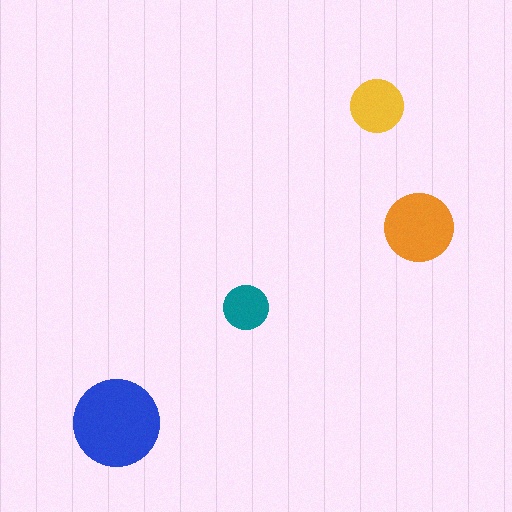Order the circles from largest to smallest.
the blue one, the orange one, the yellow one, the teal one.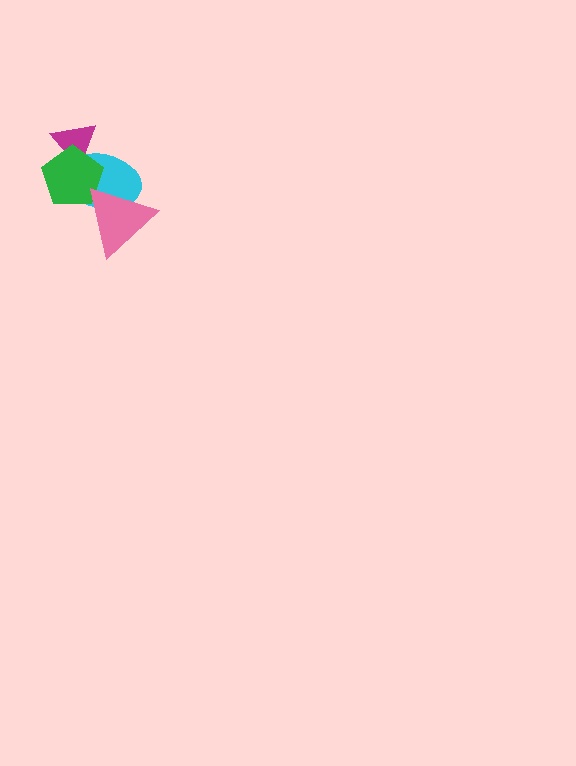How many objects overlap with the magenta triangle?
2 objects overlap with the magenta triangle.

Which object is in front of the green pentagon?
The pink triangle is in front of the green pentagon.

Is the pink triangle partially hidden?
No, no other shape covers it.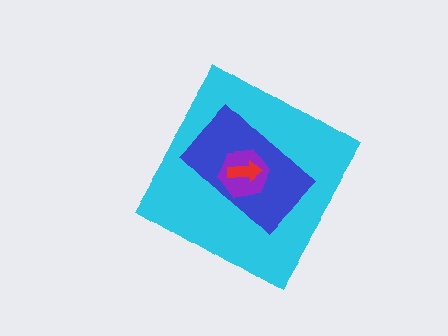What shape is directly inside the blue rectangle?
The purple hexagon.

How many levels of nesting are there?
4.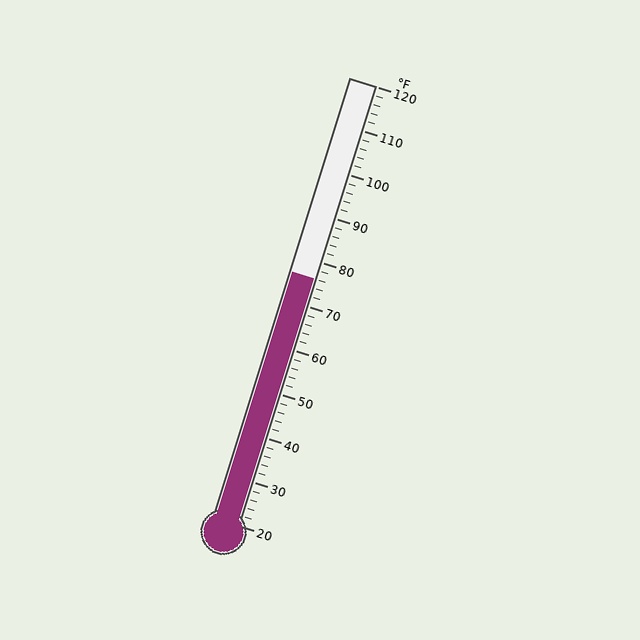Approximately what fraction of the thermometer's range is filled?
The thermometer is filled to approximately 55% of its range.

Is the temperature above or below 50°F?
The temperature is above 50°F.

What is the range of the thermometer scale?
The thermometer scale ranges from 20°F to 120°F.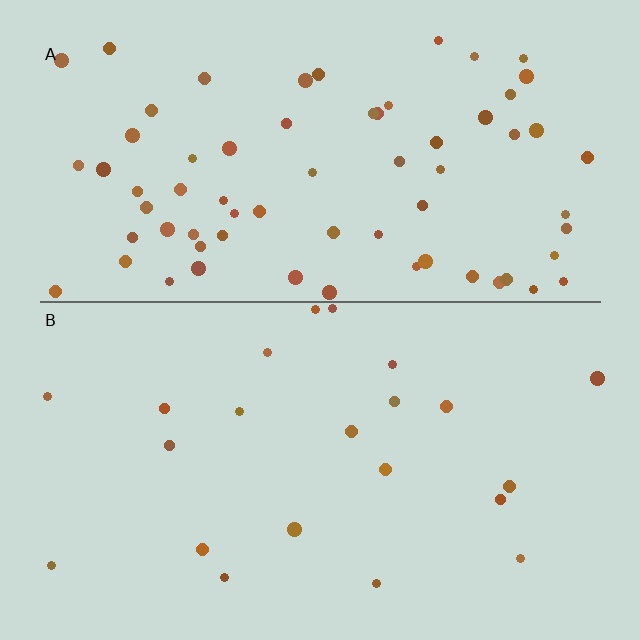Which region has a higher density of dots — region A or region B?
A (the top).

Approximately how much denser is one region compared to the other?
Approximately 3.2× — region A over region B.